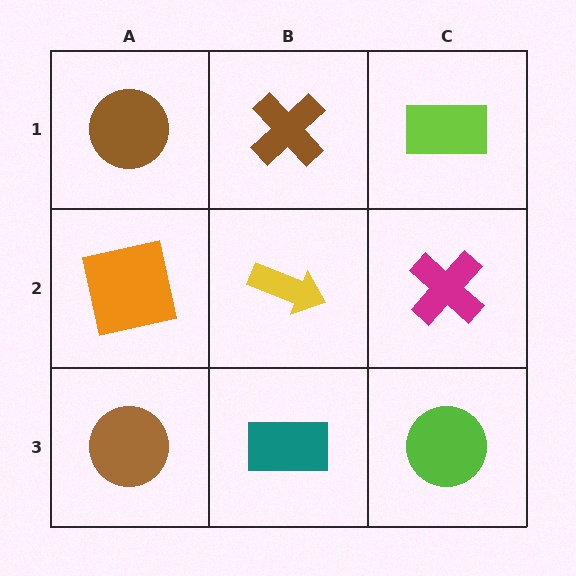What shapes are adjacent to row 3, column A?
An orange square (row 2, column A), a teal rectangle (row 3, column B).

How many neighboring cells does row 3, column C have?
2.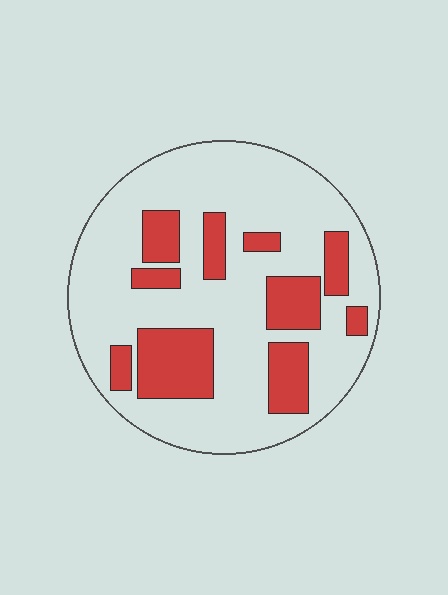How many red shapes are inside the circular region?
10.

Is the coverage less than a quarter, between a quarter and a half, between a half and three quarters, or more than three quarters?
Between a quarter and a half.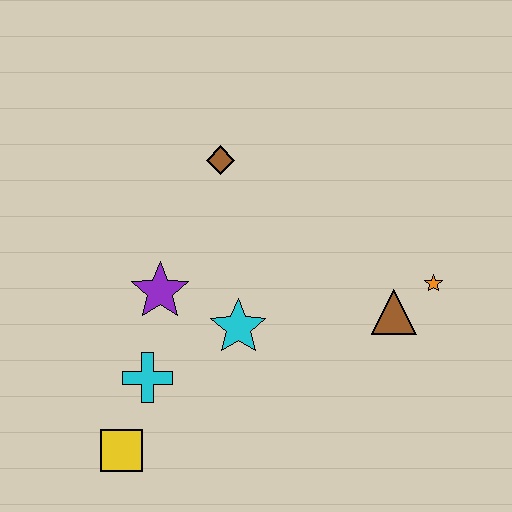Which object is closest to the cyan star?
The purple star is closest to the cyan star.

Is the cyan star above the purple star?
No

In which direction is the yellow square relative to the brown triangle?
The yellow square is to the left of the brown triangle.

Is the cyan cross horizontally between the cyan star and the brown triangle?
No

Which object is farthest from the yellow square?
The orange star is farthest from the yellow square.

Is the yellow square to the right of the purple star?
No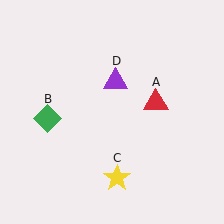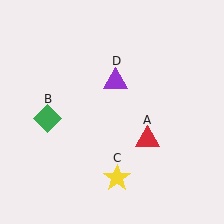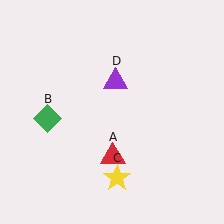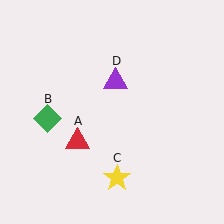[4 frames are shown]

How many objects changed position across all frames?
1 object changed position: red triangle (object A).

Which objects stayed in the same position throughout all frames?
Green diamond (object B) and yellow star (object C) and purple triangle (object D) remained stationary.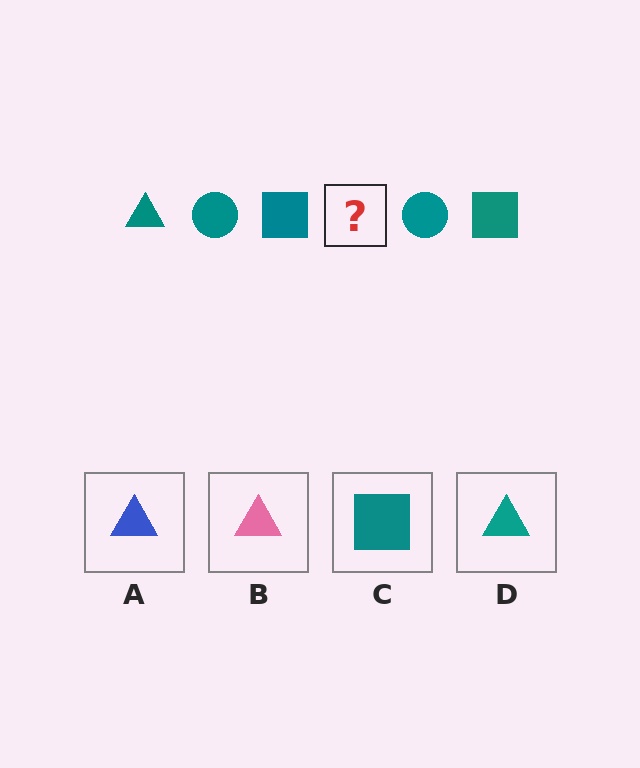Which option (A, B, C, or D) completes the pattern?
D.